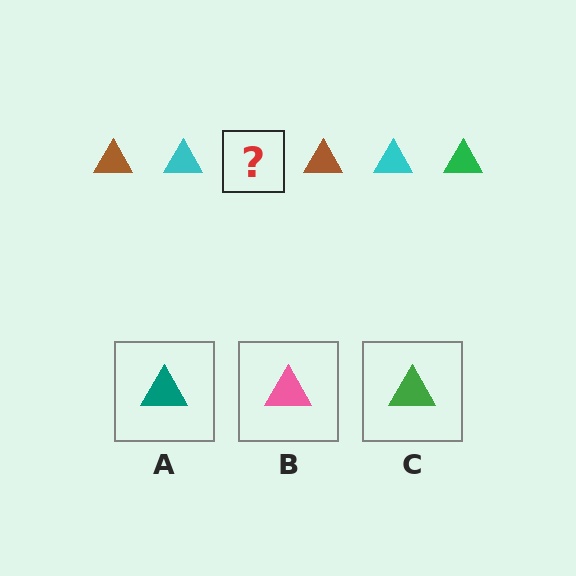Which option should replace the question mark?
Option C.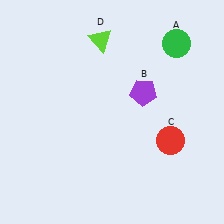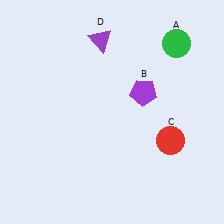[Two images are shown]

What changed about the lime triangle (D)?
In Image 1, D is lime. In Image 2, it changed to purple.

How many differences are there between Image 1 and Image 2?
There is 1 difference between the two images.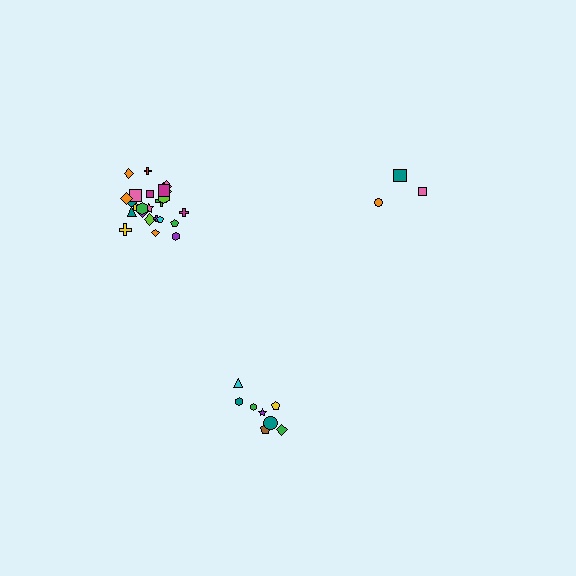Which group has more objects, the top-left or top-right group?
The top-left group.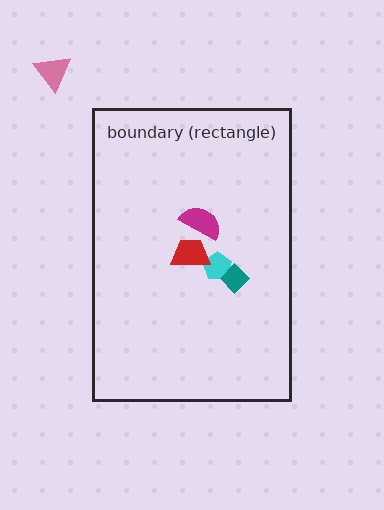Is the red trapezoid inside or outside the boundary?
Inside.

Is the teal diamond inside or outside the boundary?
Inside.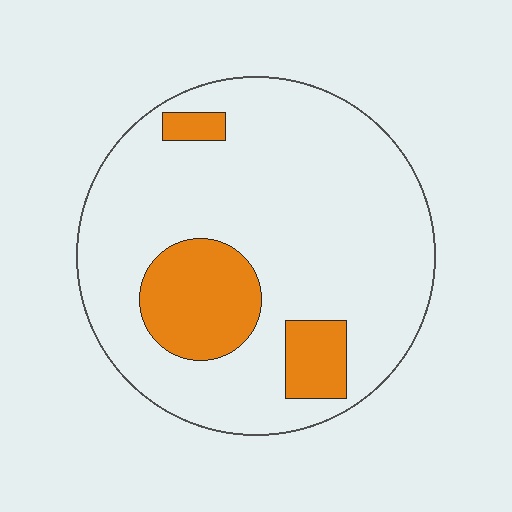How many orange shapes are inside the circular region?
3.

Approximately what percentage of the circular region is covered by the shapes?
Approximately 20%.